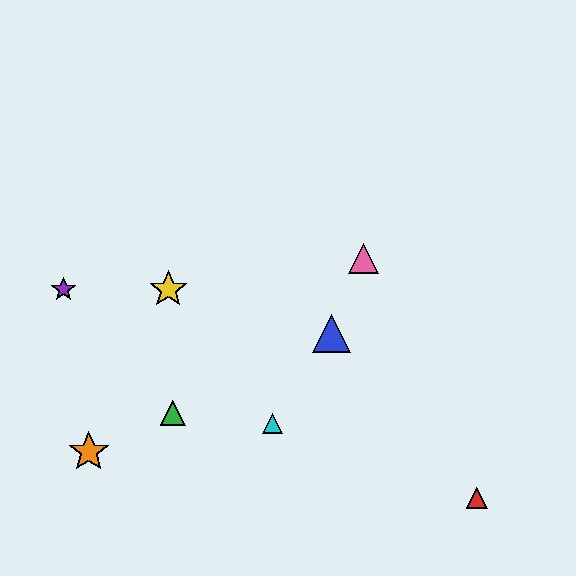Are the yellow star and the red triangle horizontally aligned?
No, the yellow star is at y≈289 and the red triangle is at y≈498.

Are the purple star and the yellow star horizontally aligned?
Yes, both are at y≈289.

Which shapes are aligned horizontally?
The yellow star, the purple star are aligned horizontally.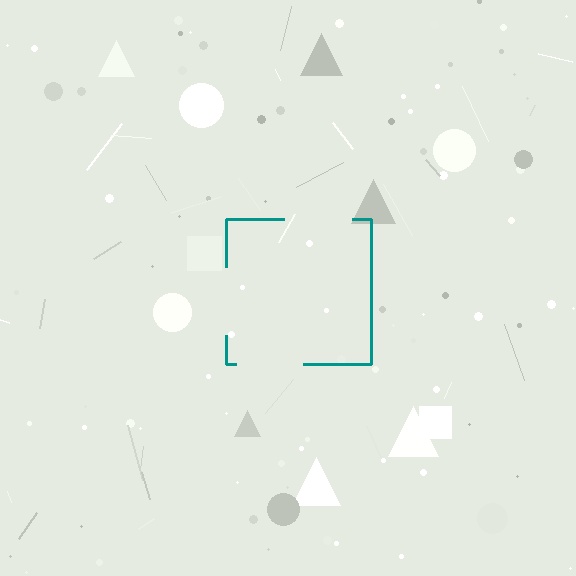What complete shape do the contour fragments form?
The contour fragments form a square.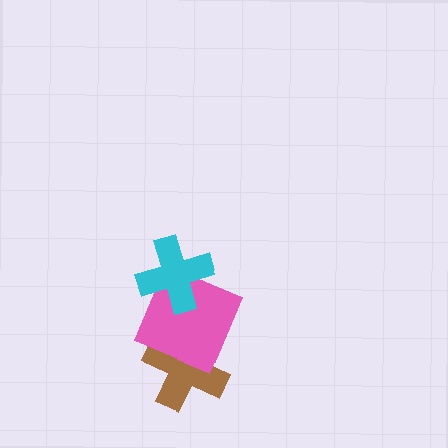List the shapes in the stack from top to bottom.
From top to bottom: the cyan cross, the pink square, the brown cross.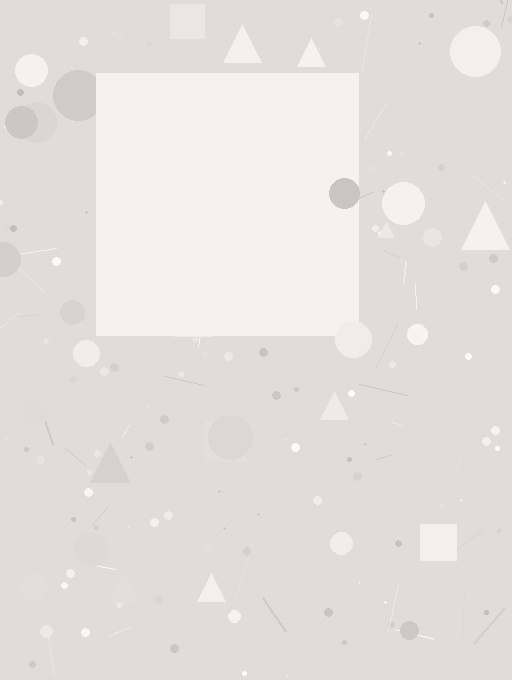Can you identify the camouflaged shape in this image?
The camouflaged shape is a square.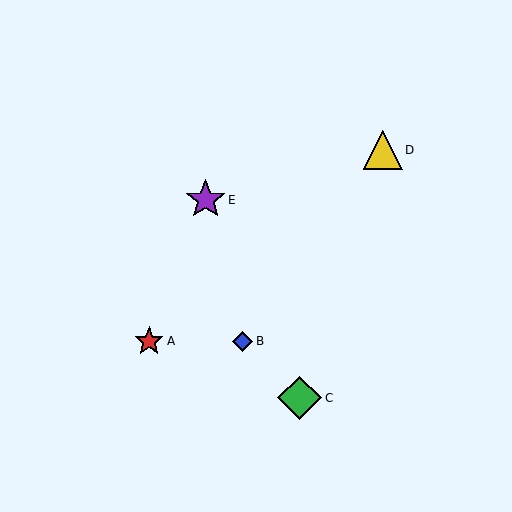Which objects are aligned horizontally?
Objects A, B are aligned horizontally.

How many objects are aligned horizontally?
2 objects (A, B) are aligned horizontally.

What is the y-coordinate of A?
Object A is at y≈341.